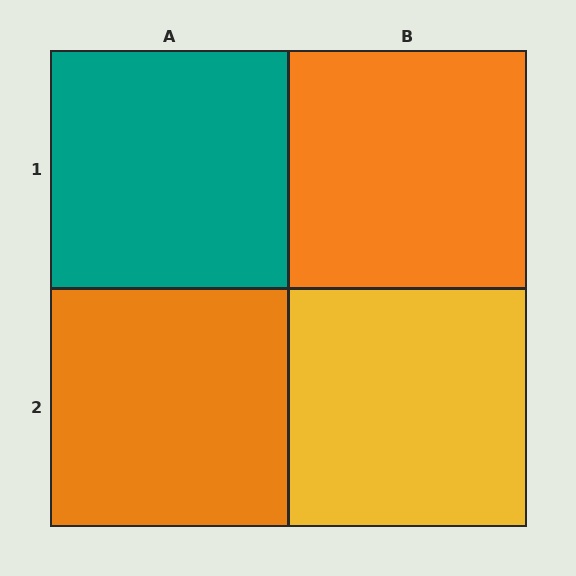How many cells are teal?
1 cell is teal.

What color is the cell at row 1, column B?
Orange.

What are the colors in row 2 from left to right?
Orange, yellow.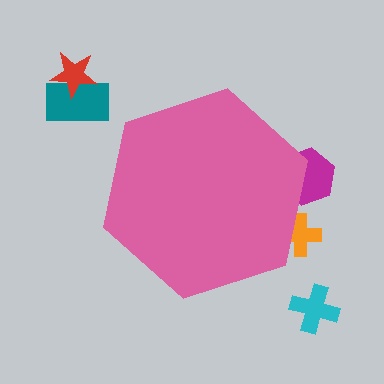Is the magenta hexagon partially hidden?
Yes, the magenta hexagon is partially hidden behind the pink hexagon.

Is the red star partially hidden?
No, the red star is fully visible.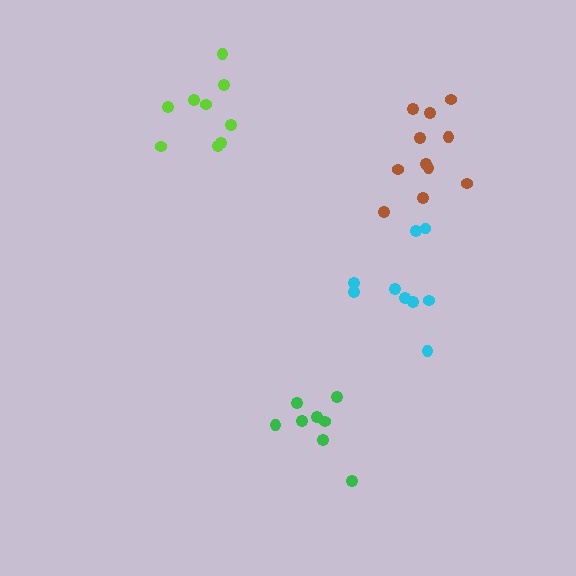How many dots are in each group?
Group 1: 9 dots, Group 2: 8 dots, Group 3: 9 dots, Group 4: 11 dots (37 total).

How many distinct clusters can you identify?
There are 4 distinct clusters.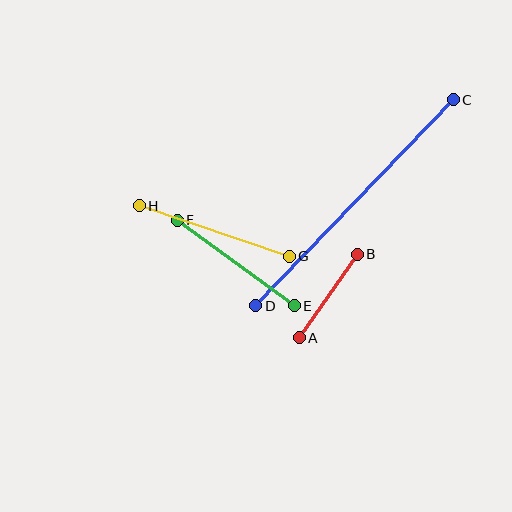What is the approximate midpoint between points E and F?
The midpoint is at approximately (236, 263) pixels.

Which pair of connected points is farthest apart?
Points C and D are farthest apart.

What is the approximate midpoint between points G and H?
The midpoint is at approximately (214, 231) pixels.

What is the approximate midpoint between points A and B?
The midpoint is at approximately (328, 296) pixels.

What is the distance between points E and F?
The distance is approximately 145 pixels.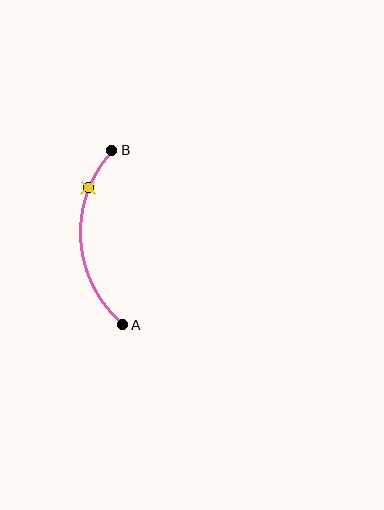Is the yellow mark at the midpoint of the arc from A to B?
No. The yellow mark lies on the arc but is closer to endpoint B. The arc midpoint would be at the point on the curve equidistant along the arc from both A and B.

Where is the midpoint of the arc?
The arc midpoint is the point on the curve farthest from the straight line joining A and B. It sits to the left of that line.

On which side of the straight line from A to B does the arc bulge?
The arc bulges to the left of the straight line connecting A and B.